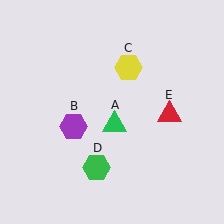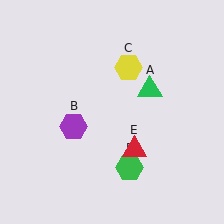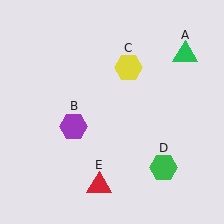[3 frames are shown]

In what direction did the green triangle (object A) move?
The green triangle (object A) moved up and to the right.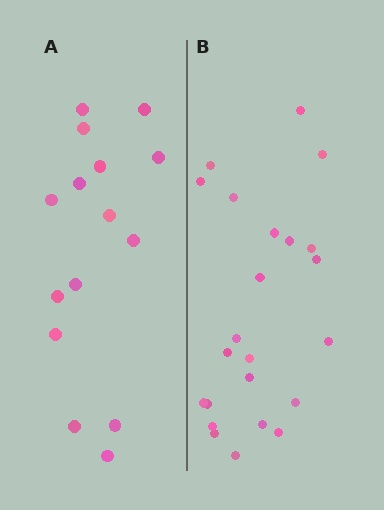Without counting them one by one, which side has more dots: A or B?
Region B (the right region) has more dots.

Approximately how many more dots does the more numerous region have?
Region B has roughly 8 or so more dots than region A.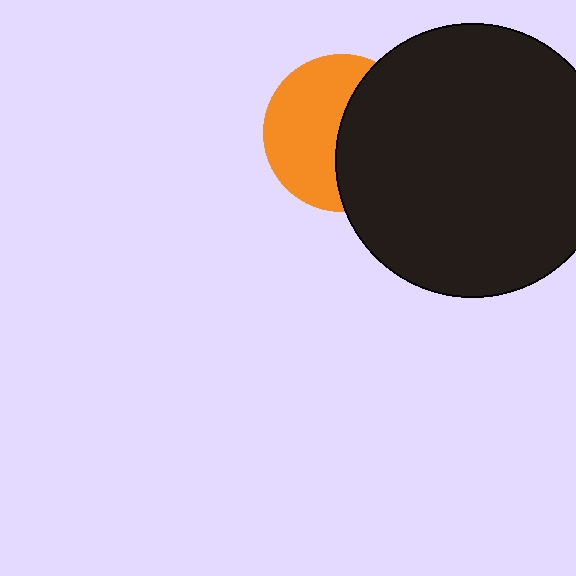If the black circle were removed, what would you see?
You would see the complete orange circle.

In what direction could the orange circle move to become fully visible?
The orange circle could move left. That would shift it out from behind the black circle entirely.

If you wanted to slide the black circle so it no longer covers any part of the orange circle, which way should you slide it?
Slide it right — that is the most direct way to separate the two shapes.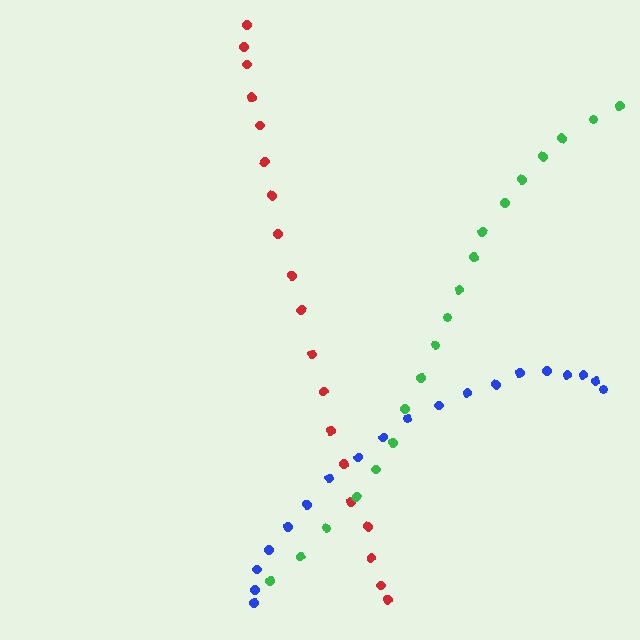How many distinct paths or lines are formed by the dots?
There are 3 distinct paths.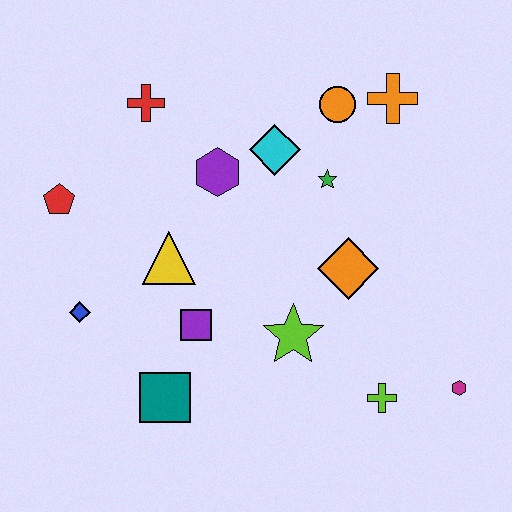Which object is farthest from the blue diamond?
The magenta hexagon is farthest from the blue diamond.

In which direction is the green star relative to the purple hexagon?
The green star is to the right of the purple hexagon.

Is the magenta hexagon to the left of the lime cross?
No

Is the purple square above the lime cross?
Yes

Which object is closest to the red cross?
The purple hexagon is closest to the red cross.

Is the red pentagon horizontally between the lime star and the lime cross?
No